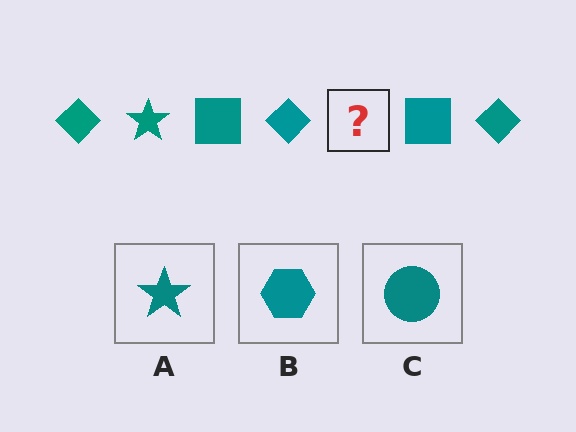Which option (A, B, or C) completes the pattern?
A.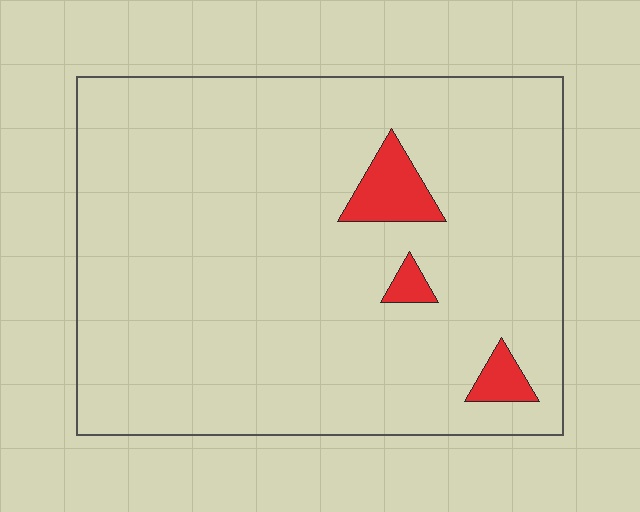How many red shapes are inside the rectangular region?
3.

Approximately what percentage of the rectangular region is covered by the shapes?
Approximately 5%.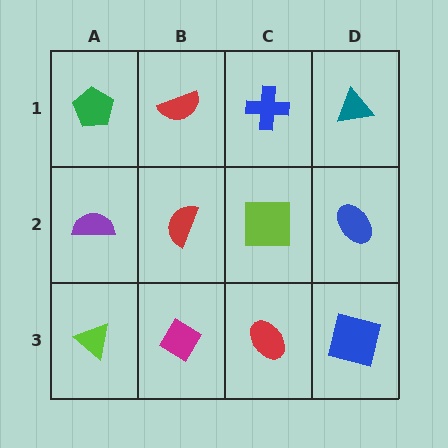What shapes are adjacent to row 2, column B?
A red semicircle (row 1, column B), a magenta diamond (row 3, column B), a purple semicircle (row 2, column A), a lime square (row 2, column C).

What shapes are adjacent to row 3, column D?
A blue ellipse (row 2, column D), a red ellipse (row 3, column C).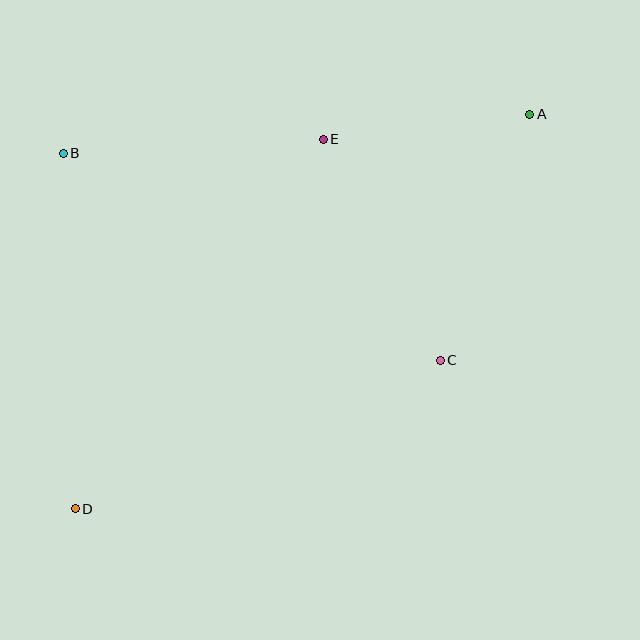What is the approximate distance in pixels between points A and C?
The distance between A and C is approximately 262 pixels.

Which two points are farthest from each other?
Points A and D are farthest from each other.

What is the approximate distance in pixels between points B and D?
The distance between B and D is approximately 356 pixels.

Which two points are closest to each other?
Points A and E are closest to each other.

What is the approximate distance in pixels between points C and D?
The distance between C and D is approximately 394 pixels.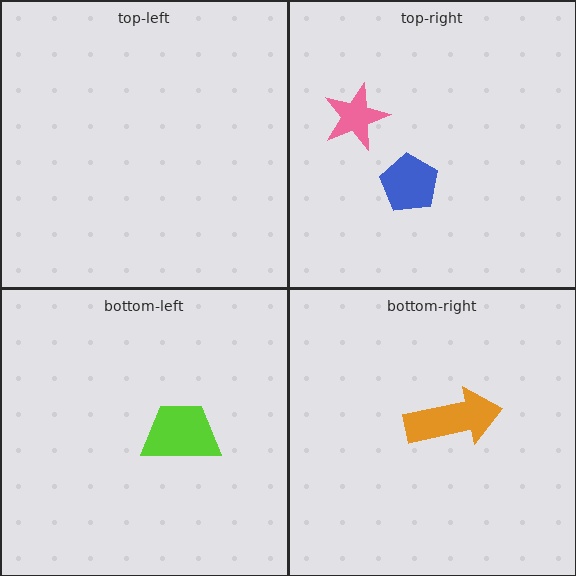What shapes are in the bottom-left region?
The lime trapezoid.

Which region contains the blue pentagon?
The top-right region.